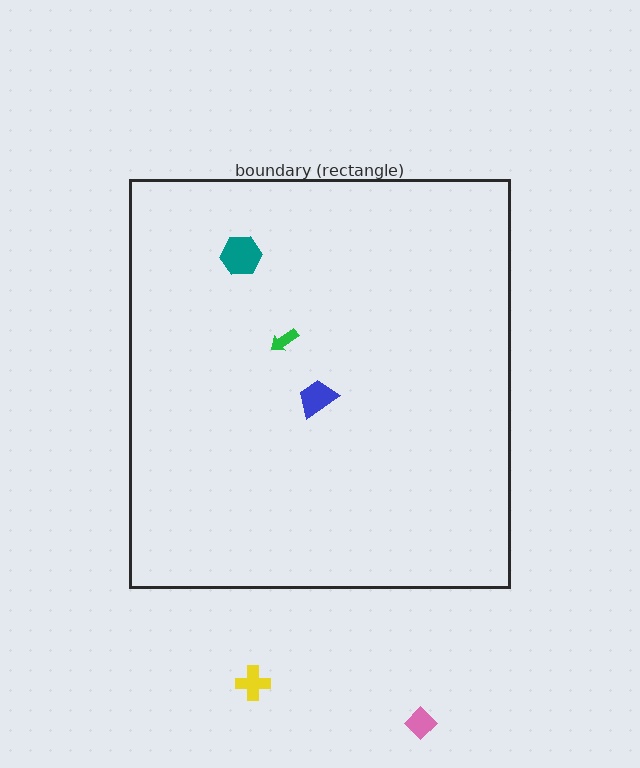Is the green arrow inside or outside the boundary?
Inside.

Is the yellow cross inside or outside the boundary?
Outside.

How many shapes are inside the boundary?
3 inside, 2 outside.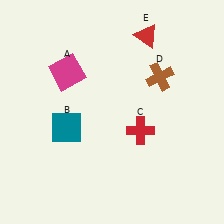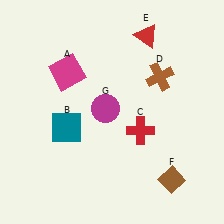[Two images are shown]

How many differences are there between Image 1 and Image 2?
There are 2 differences between the two images.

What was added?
A brown diamond (F), a magenta circle (G) were added in Image 2.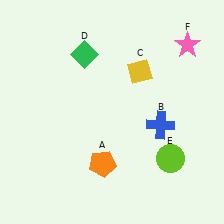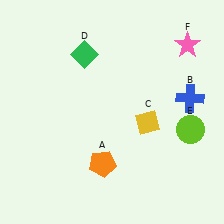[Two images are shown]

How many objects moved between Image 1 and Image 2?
3 objects moved between the two images.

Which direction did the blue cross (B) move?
The blue cross (B) moved right.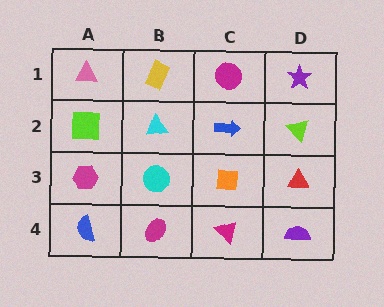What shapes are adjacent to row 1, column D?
A lime triangle (row 2, column D), a magenta circle (row 1, column C).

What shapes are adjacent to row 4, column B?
A cyan circle (row 3, column B), a blue semicircle (row 4, column A), a magenta triangle (row 4, column C).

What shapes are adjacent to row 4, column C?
An orange square (row 3, column C), a magenta ellipse (row 4, column B), a purple semicircle (row 4, column D).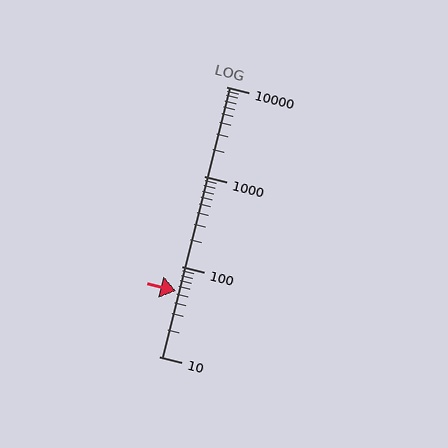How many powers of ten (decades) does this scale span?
The scale spans 3 decades, from 10 to 10000.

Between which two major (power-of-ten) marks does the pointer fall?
The pointer is between 10 and 100.